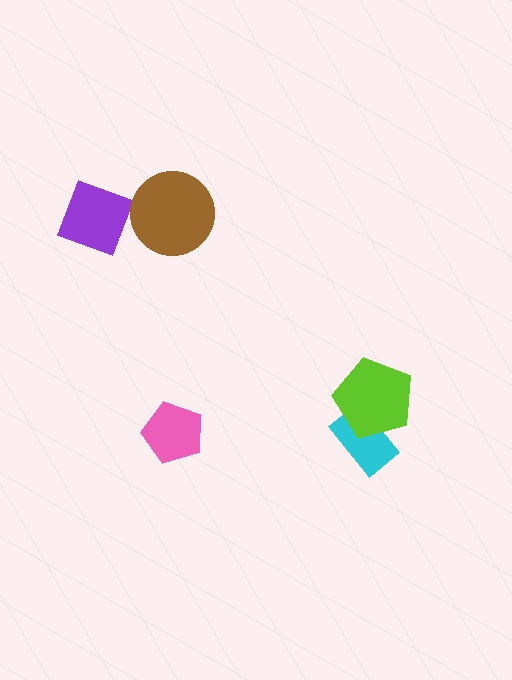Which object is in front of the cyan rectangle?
The lime pentagon is in front of the cyan rectangle.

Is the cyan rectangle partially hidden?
Yes, it is partially covered by another shape.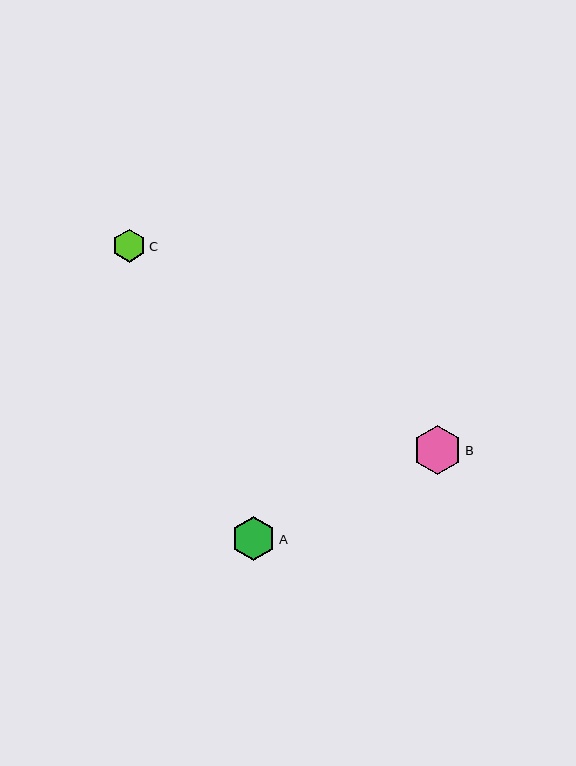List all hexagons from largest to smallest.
From largest to smallest: B, A, C.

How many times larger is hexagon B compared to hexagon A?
Hexagon B is approximately 1.1 times the size of hexagon A.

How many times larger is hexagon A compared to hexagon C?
Hexagon A is approximately 1.3 times the size of hexagon C.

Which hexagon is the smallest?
Hexagon C is the smallest with a size of approximately 33 pixels.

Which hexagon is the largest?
Hexagon B is the largest with a size of approximately 49 pixels.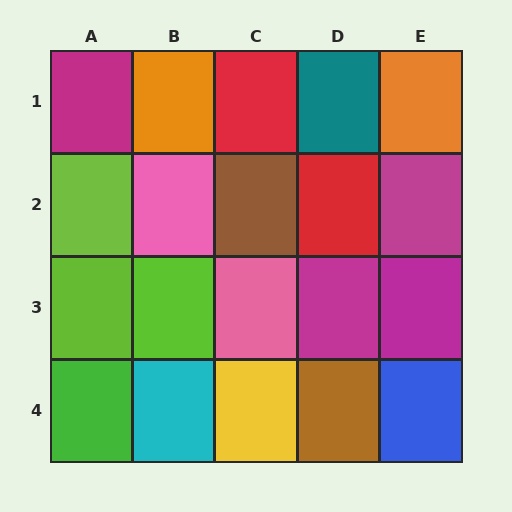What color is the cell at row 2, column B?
Pink.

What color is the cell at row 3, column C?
Pink.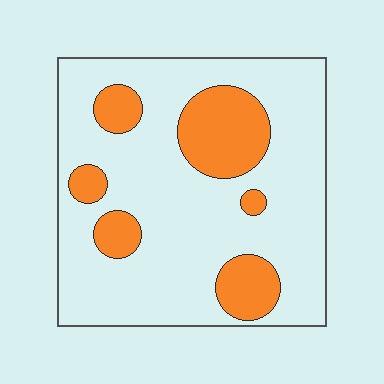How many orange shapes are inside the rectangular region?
6.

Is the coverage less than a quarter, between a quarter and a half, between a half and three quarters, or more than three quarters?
Less than a quarter.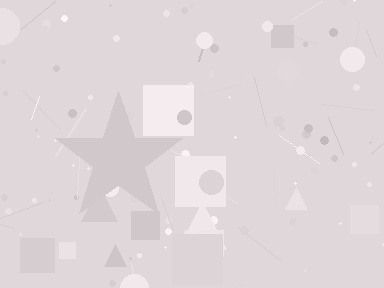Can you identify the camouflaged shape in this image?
The camouflaged shape is a star.